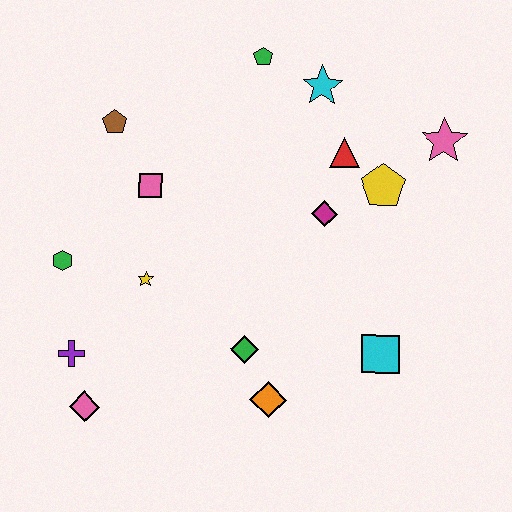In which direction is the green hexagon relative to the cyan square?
The green hexagon is to the left of the cyan square.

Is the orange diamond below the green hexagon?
Yes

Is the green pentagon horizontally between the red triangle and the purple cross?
Yes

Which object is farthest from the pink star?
The pink diamond is farthest from the pink star.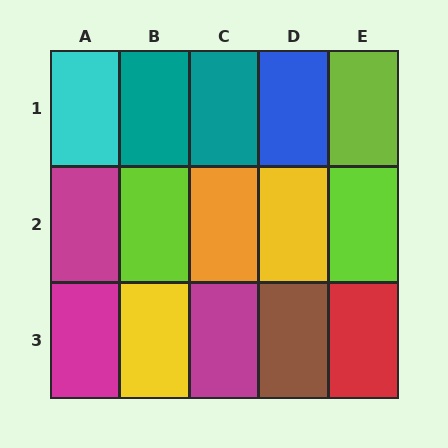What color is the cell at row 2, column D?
Yellow.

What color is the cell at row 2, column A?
Magenta.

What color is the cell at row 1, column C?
Teal.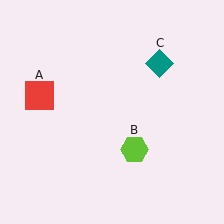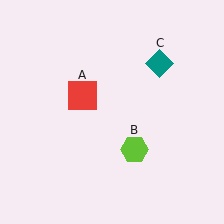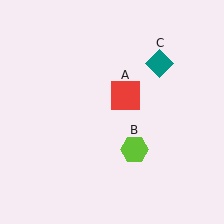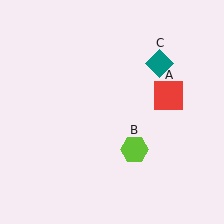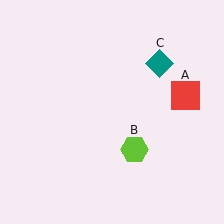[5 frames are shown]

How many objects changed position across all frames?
1 object changed position: red square (object A).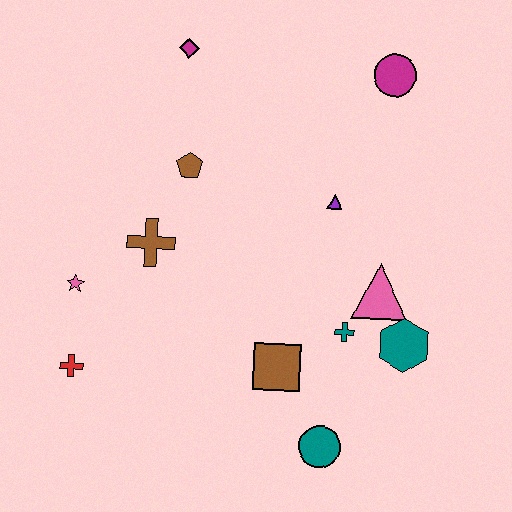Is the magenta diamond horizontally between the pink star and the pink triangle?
Yes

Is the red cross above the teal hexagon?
No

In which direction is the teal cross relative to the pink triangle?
The teal cross is below the pink triangle.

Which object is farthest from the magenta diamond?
The teal circle is farthest from the magenta diamond.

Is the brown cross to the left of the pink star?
No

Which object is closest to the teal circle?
The brown square is closest to the teal circle.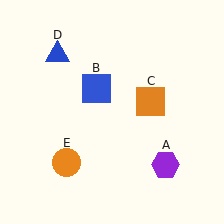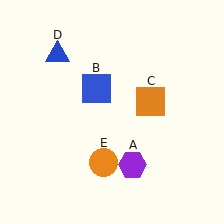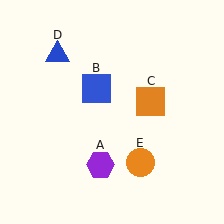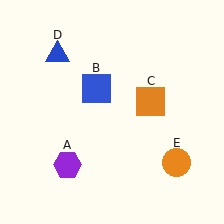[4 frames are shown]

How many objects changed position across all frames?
2 objects changed position: purple hexagon (object A), orange circle (object E).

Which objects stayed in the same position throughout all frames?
Blue square (object B) and orange square (object C) and blue triangle (object D) remained stationary.